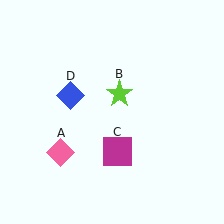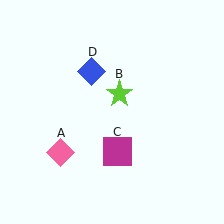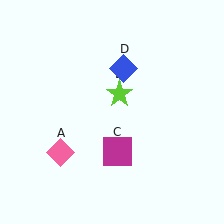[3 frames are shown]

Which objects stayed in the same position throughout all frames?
Pink diamond (object A) and lime star (object B) and magenta square (object C) remained stationary.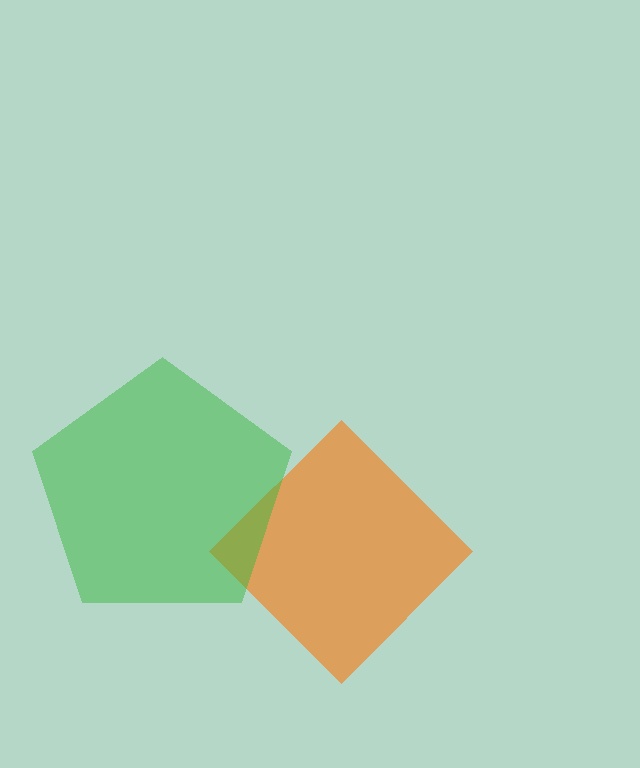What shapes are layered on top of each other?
The layered shapes are: an orange diamond, a green pentagon.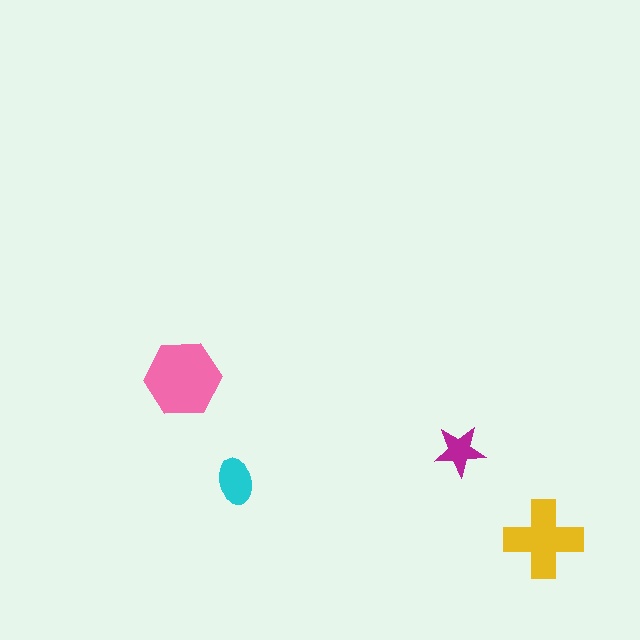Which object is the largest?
The pink hexagon.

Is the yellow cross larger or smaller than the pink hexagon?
Smaller.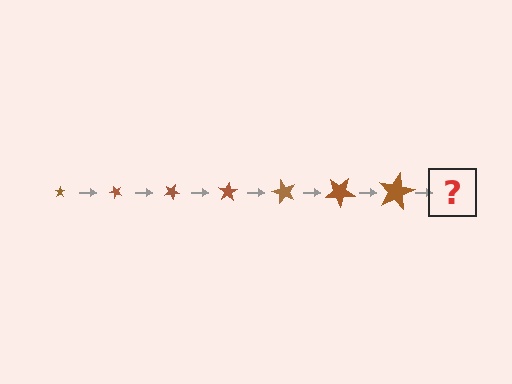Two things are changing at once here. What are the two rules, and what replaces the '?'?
The two rules are that the star grows larger each step and it rotates 50 degrees each step. The '?' should be a star, larger than the previous one and rotated 350 degrees from the start.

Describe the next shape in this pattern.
It should be a star, larger than the previous one and rotated 350 degrees from the start.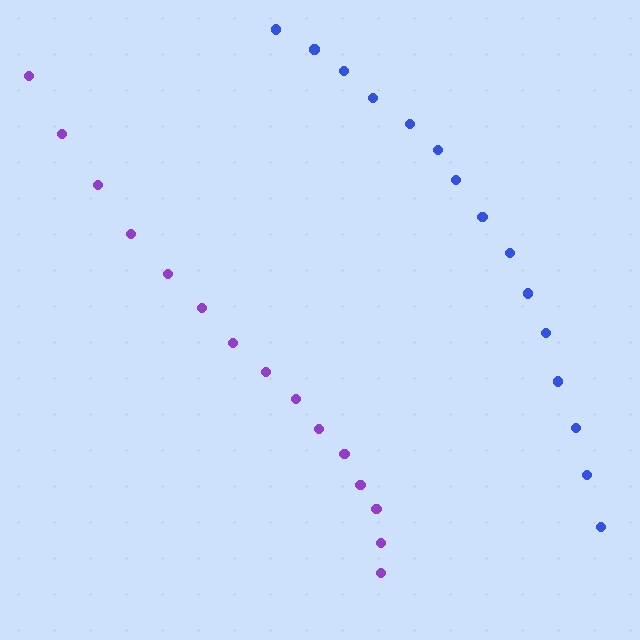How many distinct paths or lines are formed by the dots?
There are 2 distinct paths.